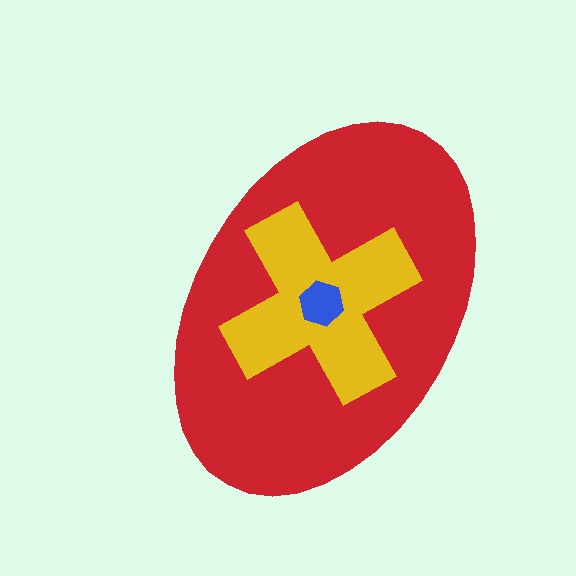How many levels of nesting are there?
3.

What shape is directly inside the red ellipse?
The yellow cross.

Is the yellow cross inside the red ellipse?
Yes.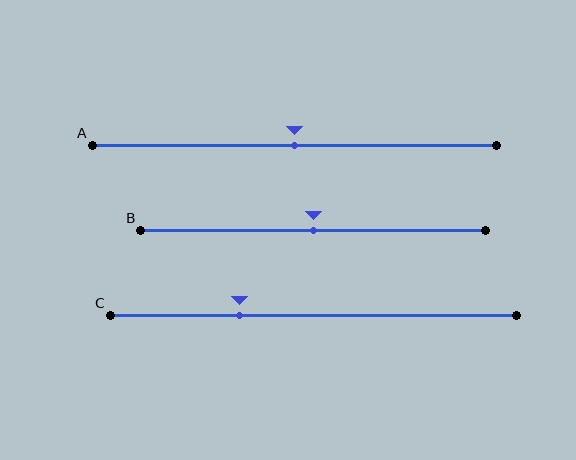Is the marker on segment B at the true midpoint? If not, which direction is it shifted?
Yes, the marker on segment B is at the true midpoint.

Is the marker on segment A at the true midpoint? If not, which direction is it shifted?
Yes, the marker on segment A is at the true midpoint.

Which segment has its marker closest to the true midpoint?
Segment A has its marker closest to the true midpoint.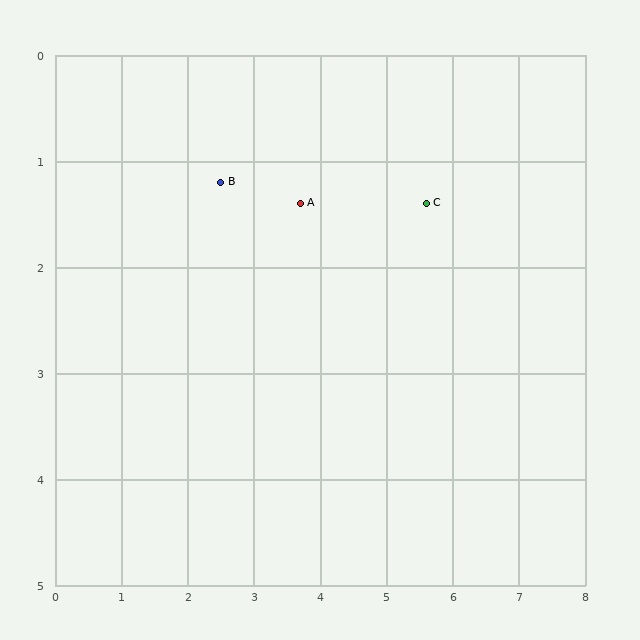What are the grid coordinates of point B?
Point B is at approximately (2.5, 1.2).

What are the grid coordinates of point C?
Point C is at approximately (5.6, 1.4).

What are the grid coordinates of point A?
Point A is at approximately (3.7, 1.4).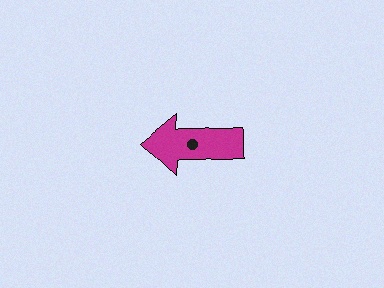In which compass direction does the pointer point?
West.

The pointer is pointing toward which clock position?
Roughly 9 o'clock.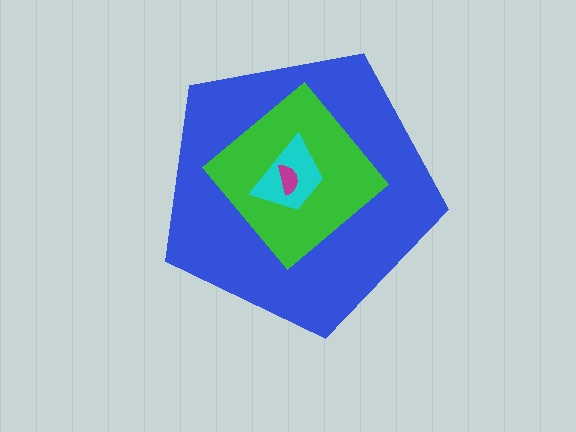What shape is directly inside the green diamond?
The cyan trapezoid.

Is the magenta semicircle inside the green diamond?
Yes.